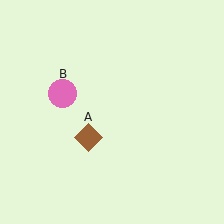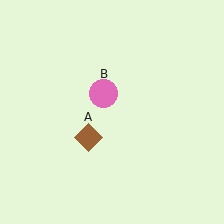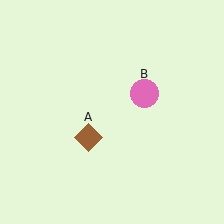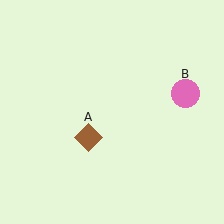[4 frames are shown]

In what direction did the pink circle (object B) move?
The pink circle (object B) moved right.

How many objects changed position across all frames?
1 object changed position: pink circle (object B).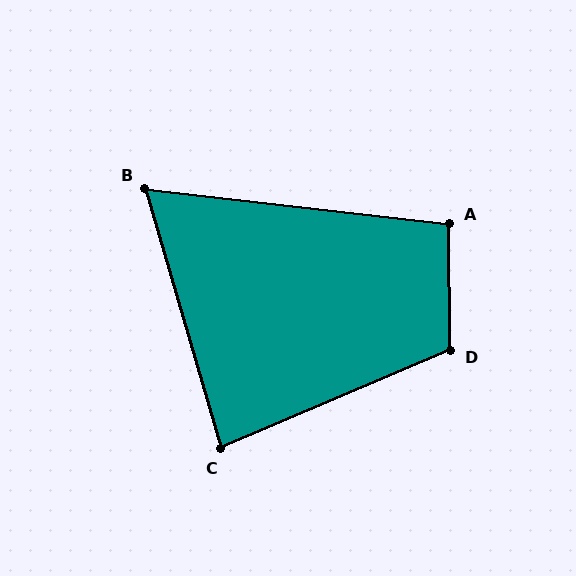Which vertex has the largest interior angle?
D, at approximately 113 degrees.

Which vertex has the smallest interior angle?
B, at approximately 67 degrees.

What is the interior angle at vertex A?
Approximately 97 degrees (obtuse).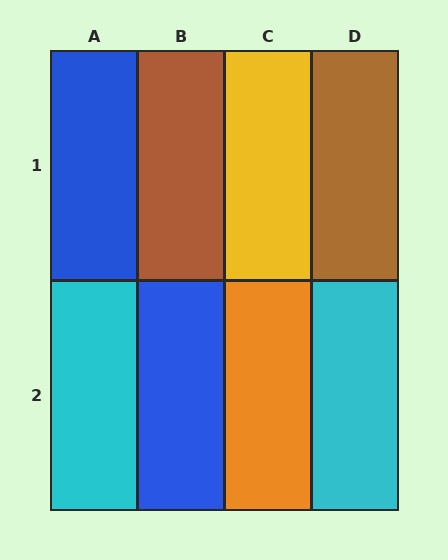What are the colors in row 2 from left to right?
Cyan, blue, orange, cyan.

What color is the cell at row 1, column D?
Brown.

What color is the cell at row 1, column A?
Blue.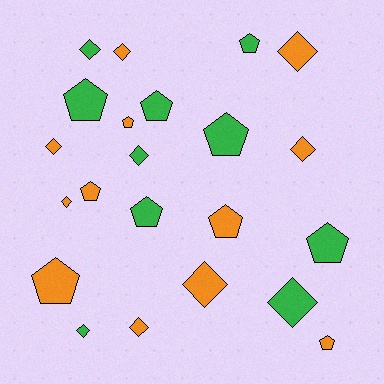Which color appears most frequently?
Orange, with 12 objects.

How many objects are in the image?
There are 22 objects.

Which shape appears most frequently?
Diamond, with 11 objects.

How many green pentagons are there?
There are 6 green pentagons.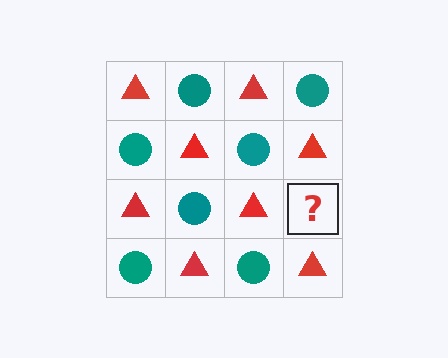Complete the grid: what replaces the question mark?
The question mark should be replaced with a teal circle.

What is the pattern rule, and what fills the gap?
The rule is that it alternates red triangle and teal circle in a checkerboard pattern. The gap should be filled with a teal circle.